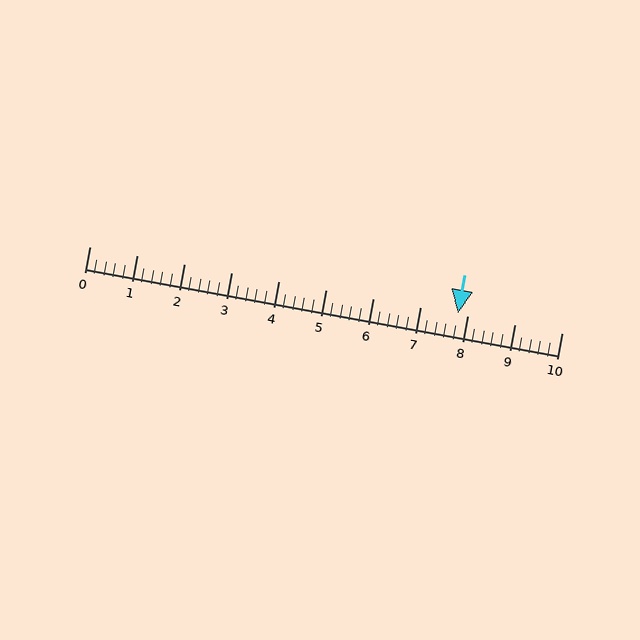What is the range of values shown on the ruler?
The ruler shows values from 0 to 10.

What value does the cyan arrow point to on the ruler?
The cyan arrow points to approximately 7.8.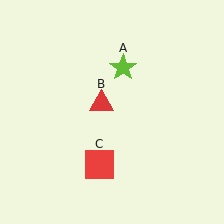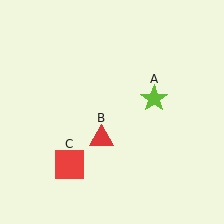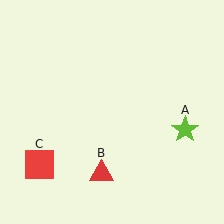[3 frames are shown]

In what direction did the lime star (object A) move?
The lime star (object A) moved down and to the right.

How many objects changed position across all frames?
3 objects changed position: lime star (object A), red triangle (object B), red square (object C).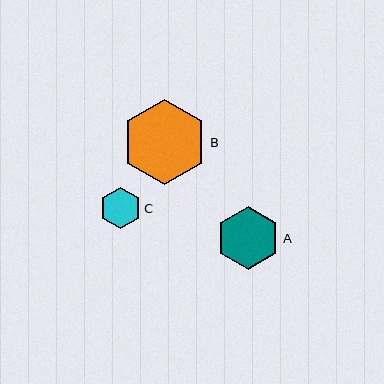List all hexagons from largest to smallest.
From largest to smallest: B, A, C.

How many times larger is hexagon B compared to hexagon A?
Hexagon B is approximately 1.4 times the size of hexagon A.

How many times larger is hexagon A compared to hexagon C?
Hexagon A is approximately 1.5 times the size of hexagon C.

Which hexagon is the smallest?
Hexagon C is the smallest with a size of approximately 41 pixels.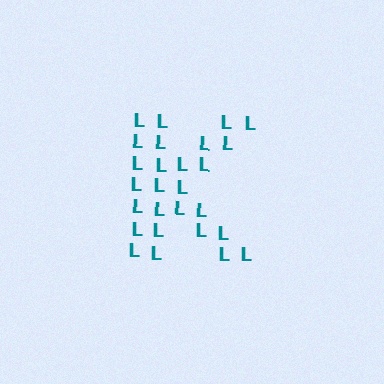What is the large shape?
The large shape is the letter K.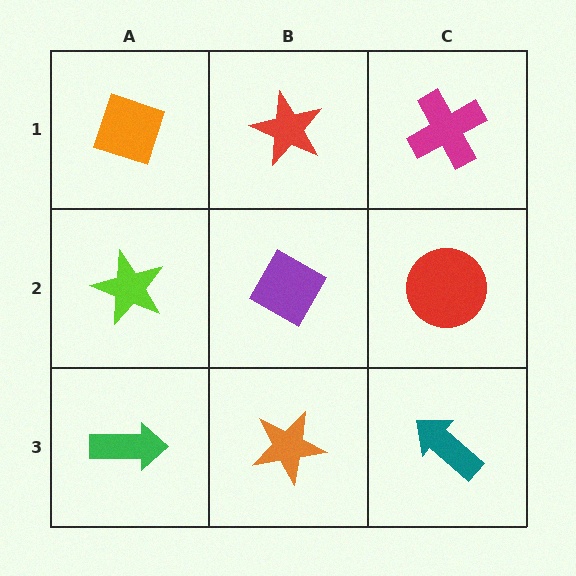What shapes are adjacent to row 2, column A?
An orange diamond (row 1, column A), a green arrow (row 3, column A), a purple diamond (row 2, column B).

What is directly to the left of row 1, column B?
An orange diamond.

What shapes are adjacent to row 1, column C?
A red circle (row 2, column C), a red star (row 1, column B).